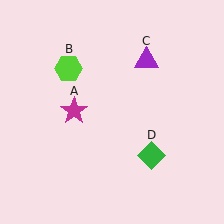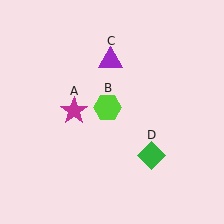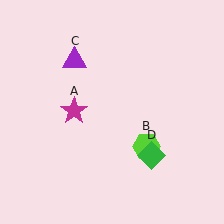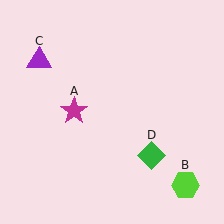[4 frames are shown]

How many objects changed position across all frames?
2 objects changed position: lime hexagon (object B), purple triangle (object C).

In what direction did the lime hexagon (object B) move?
The lime hexagon (object B) moved down and to the right.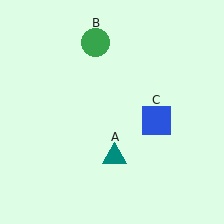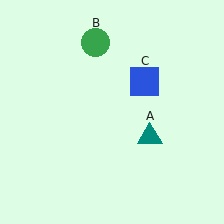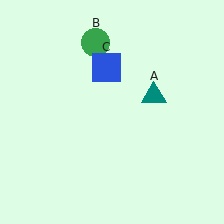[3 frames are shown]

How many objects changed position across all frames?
2 objects changed position: teal triangle (object A), blue square (object C).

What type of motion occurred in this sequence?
The teal triangle (object A), blue square (object C) rotated counterclockwise around the center of the scene.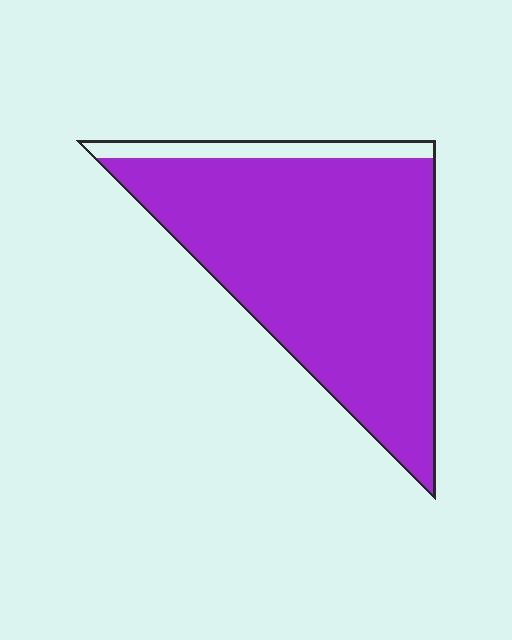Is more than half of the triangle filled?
Yes.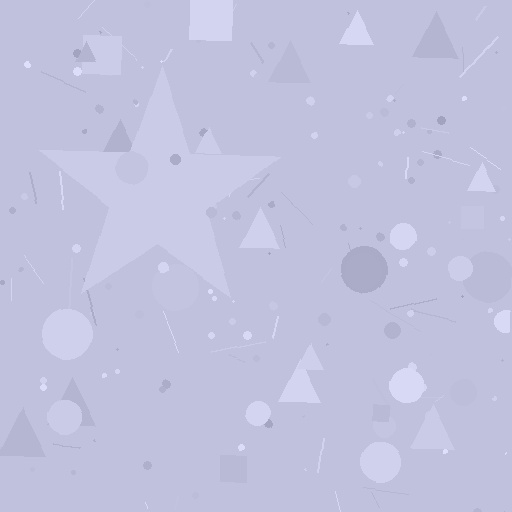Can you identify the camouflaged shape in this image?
The camouflaged shape is a star.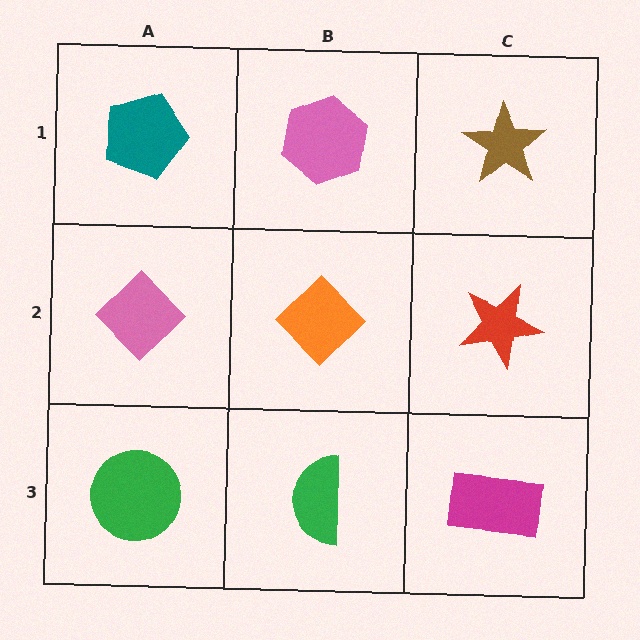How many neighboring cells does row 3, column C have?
2.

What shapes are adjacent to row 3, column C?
A red star (row 2, column C), a green semicircle (row 3, column B).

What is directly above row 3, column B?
An orange diamond.